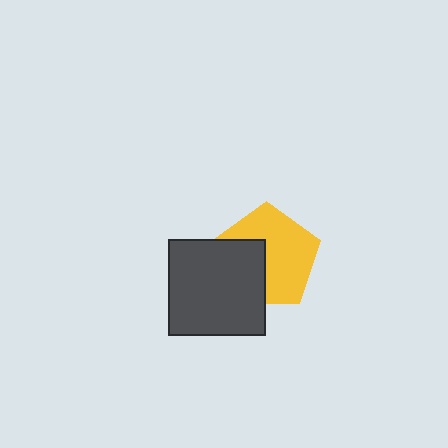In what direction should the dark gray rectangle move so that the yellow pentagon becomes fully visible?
The dark gray rectangle should move toward the lower-left. That is the shortest direction to clear the overlap and leave the yellow pentagon fully visible.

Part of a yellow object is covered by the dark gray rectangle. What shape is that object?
It is a pentagon.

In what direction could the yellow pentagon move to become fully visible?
The yellow pentagon could move toward the upper-right. That would shift it out from behind the dark gray rectangle entirely.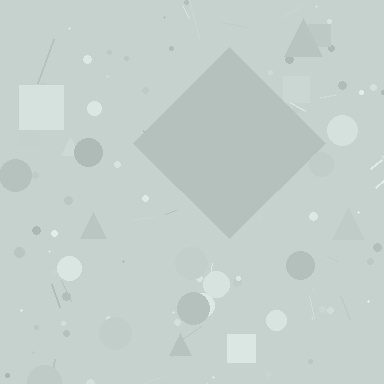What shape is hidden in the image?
A diamond is hidden in the image.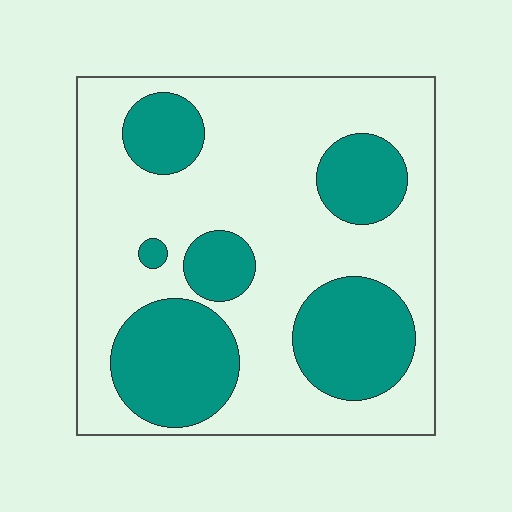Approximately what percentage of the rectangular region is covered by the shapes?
Approximately 35%.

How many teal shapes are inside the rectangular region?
6.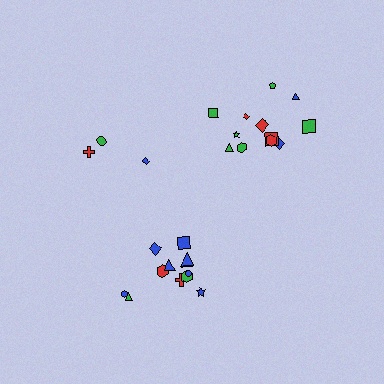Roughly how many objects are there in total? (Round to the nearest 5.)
Roughly 25 objects in total.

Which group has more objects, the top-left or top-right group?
The top-right group.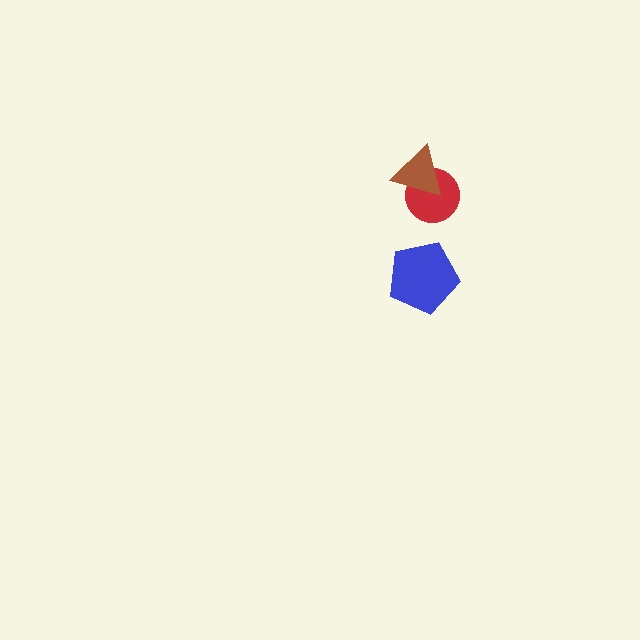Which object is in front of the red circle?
The brown triangle is in front of the red circle.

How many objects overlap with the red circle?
1 object overlaps with the red circle.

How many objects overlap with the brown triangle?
1 object overlaps with the brown triangle.